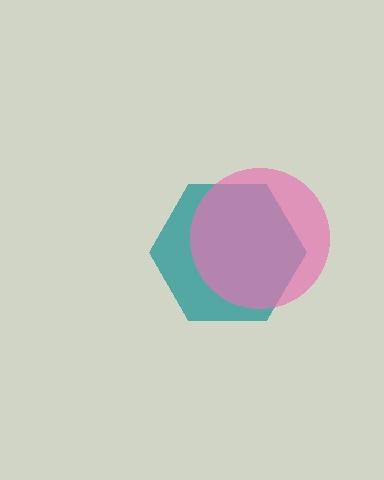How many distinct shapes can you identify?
There are 2 distinct shapes: a teal hexagon, a pink circle.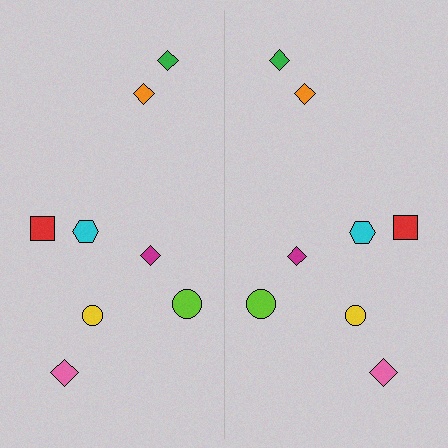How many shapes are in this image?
There are 16 shapes in this image.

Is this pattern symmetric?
Yes, this pattern has bilateral (reflection) symmetry.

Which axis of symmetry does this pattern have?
The pattern has a vertical axis of symmetry running through the center of the image.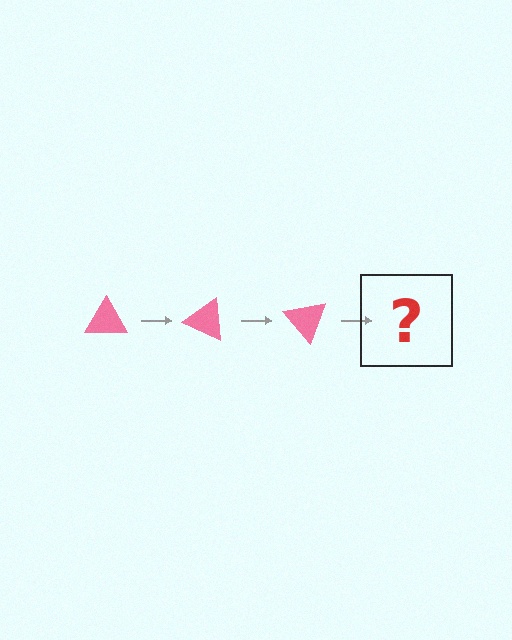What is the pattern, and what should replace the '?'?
The pattern is that the triangle rotates 25 degrees each step. The '?' should be a pink triangle rotated 75 degrees.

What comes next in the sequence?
The next element should be a pink triangle rotated 75 degrees.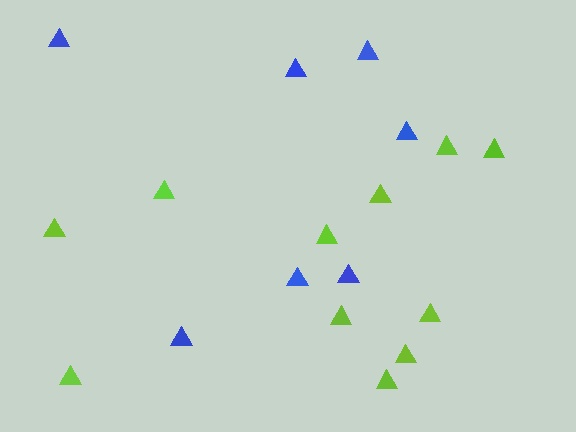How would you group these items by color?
There are 2 groups: one group of lime triangles (11) and one group of blue triangles (7).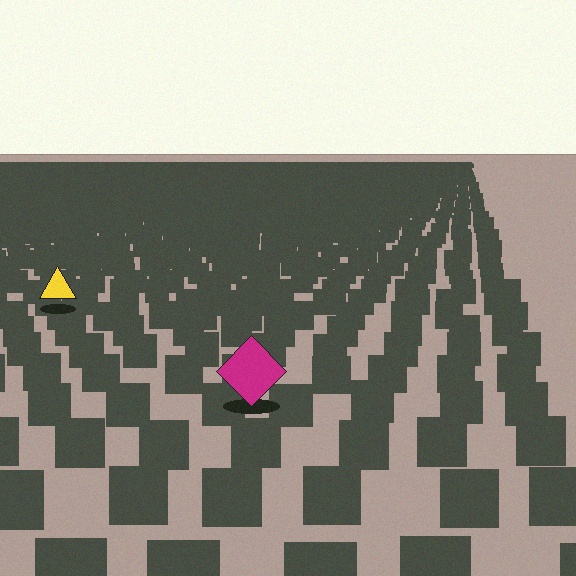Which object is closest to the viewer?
The magenta diamond is closest. The texture marks near it are larger and more spread out.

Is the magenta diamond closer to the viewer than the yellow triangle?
Yes. The magenta diamond is closer — you can tell from the texture gradient: the ground texture is coarser near it.